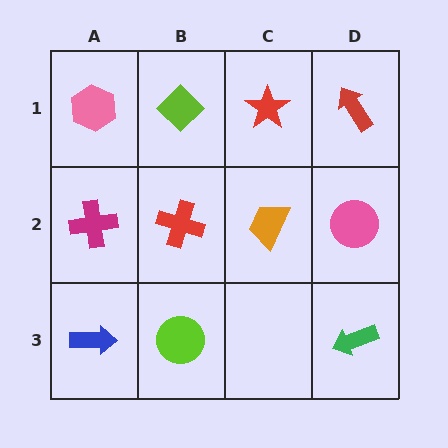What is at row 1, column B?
A lime diamond.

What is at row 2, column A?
A magenta cross.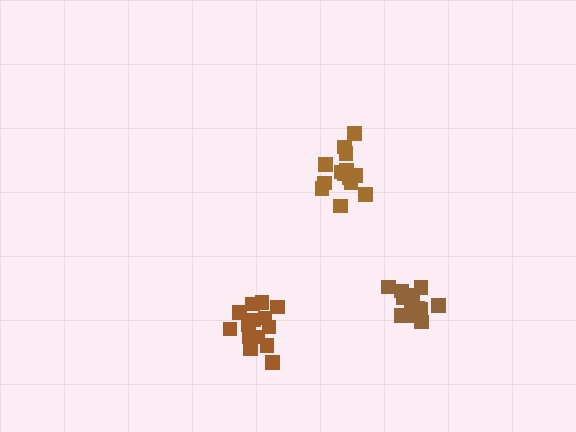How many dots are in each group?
Group 1: 14 dots, Group 2: 14 dots, Group 3: 14 dots (42 total).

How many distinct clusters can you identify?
There are 3 distinct clusters.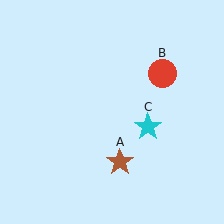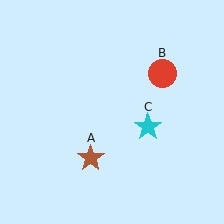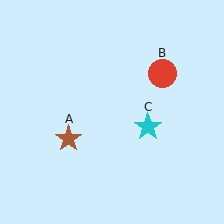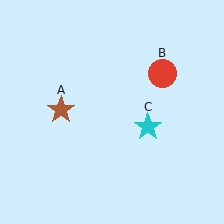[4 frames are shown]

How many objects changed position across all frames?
1 object changed position: brown star (object A).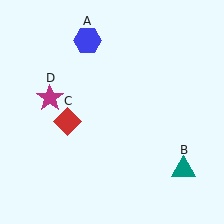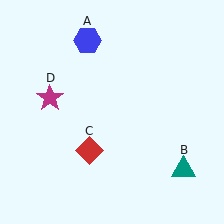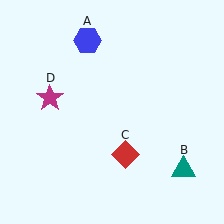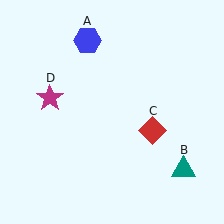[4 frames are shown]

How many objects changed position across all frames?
1 object changed position: red diamond (object C).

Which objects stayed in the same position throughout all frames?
Blue hexagon (object A) and teal triangle (object B) and magenta star (object D) remained stationary.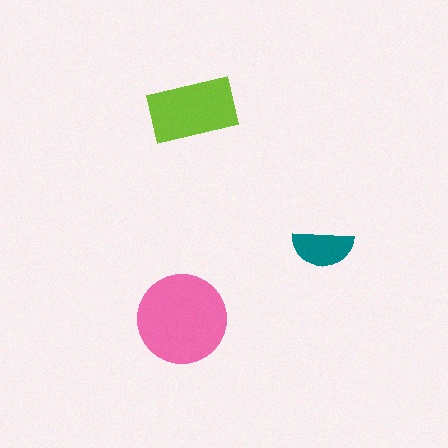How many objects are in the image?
There are 3 objects in the image.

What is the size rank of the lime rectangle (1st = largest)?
2nd.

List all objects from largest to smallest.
The pink circle, the lime rectangle, the teal semicircle.